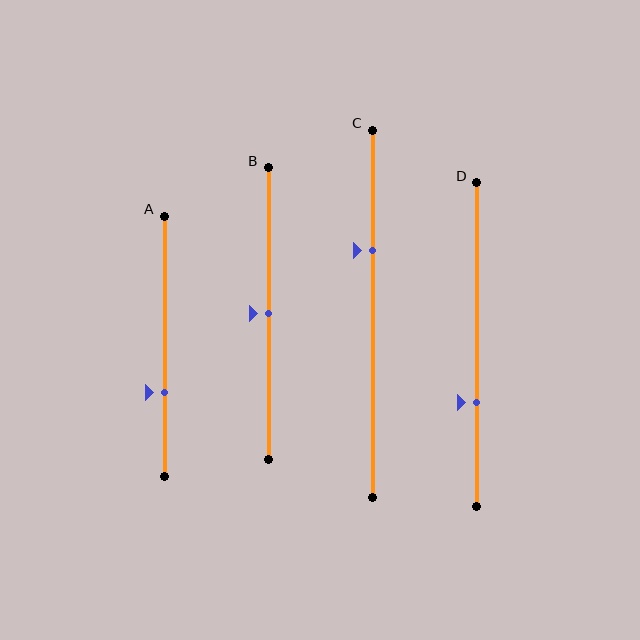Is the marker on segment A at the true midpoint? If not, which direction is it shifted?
No, the marker on segment A is shifted downward by about 18% of the segment length.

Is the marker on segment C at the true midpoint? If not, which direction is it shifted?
No, the marker on segment C is shifted upward by about 17% of the segment length.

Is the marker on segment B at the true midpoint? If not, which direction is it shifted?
Yes, the marker on segment B is at the true midpoint.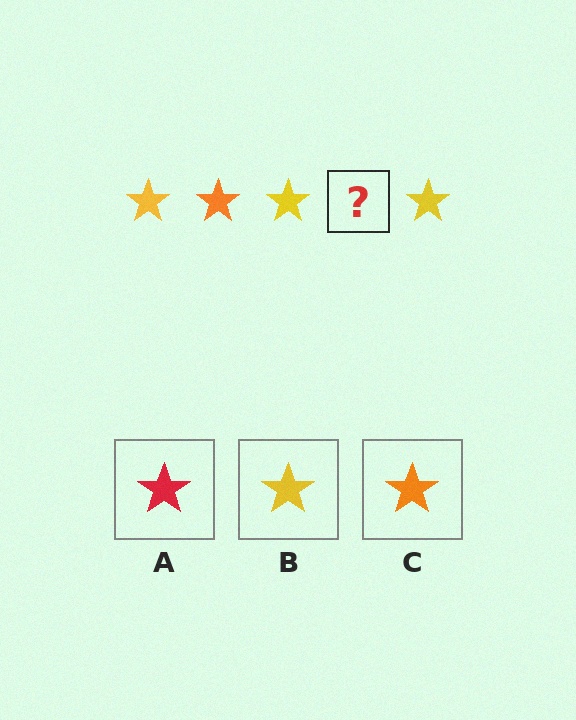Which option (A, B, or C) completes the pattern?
C.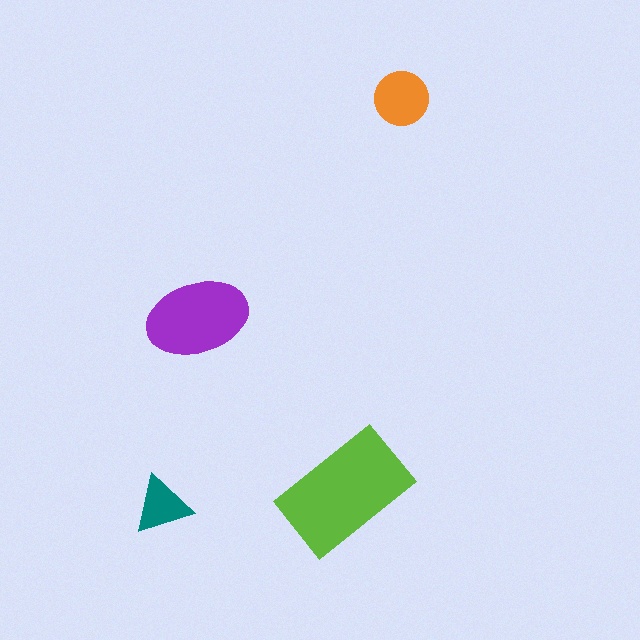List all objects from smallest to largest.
The teal triangle, the orange circle, the purple ellipse, the lime rectangle.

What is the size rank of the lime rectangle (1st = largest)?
1st.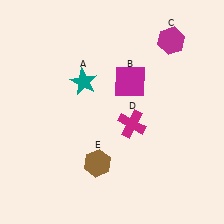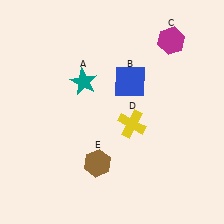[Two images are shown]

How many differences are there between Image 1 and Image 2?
There are 2 differences between the two images.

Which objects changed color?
B changed from magenta to blue. D changed from magenta to yellow.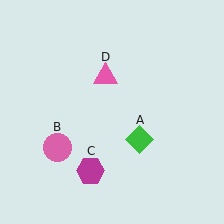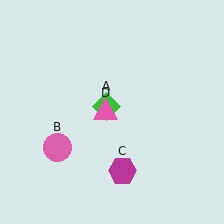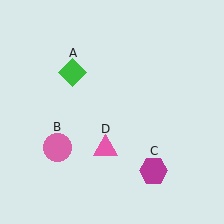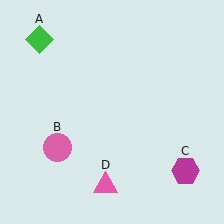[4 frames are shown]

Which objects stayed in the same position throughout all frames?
Pink circle (object B) remained stationary.